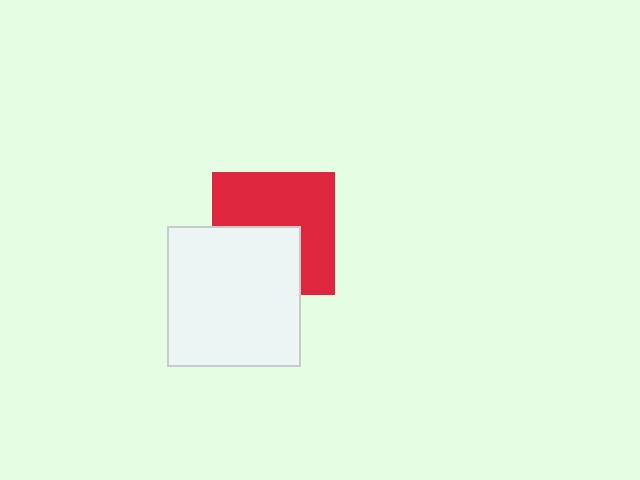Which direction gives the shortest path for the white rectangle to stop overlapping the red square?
Moving down gives the shortest separation.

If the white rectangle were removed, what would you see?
You would see the complete red square.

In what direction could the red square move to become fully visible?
The red square could move up. That would shift it out from behind the white rectangle entirely.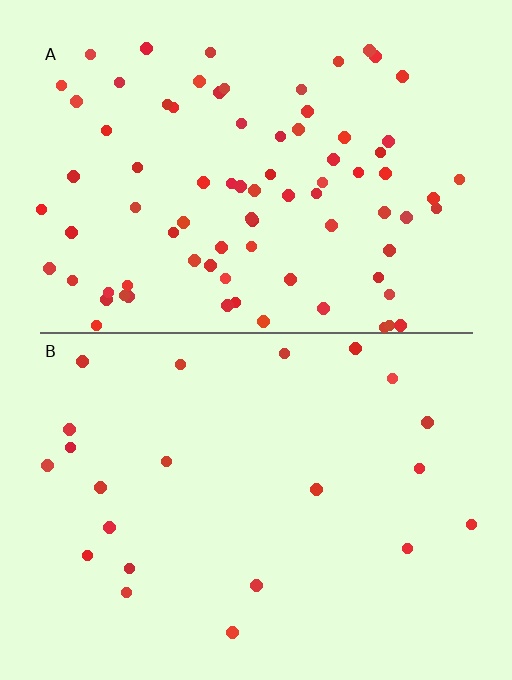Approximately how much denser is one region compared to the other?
Approximately 3.7× — region A over region B.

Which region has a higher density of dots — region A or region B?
A (the top).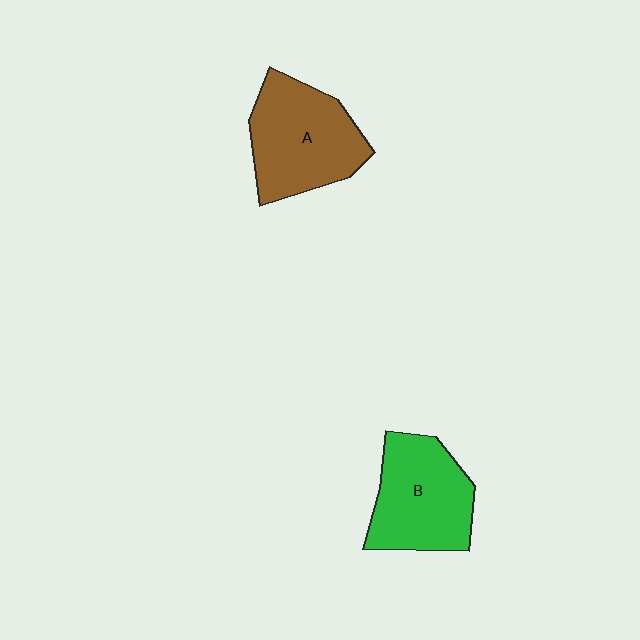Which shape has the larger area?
Shape A (brown).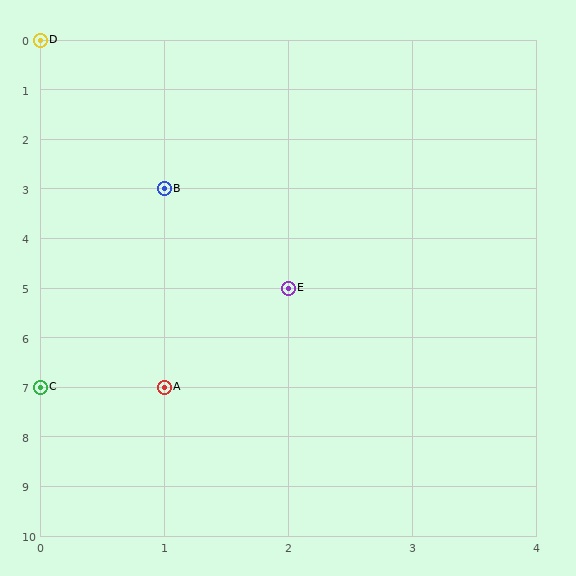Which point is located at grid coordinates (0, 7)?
Point C is at (0, 7).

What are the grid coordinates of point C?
Point C is at grid coordinates (0, 7).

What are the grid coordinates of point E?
Point E is at grid coordinates (2, 5).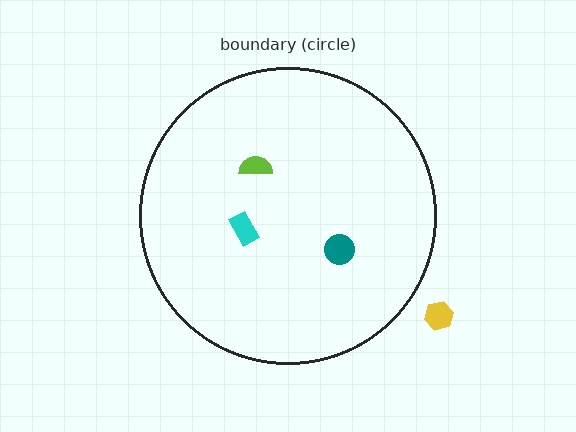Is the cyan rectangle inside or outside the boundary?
Inside.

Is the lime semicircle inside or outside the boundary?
Inside.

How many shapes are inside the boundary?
3 inside, 1 outside.